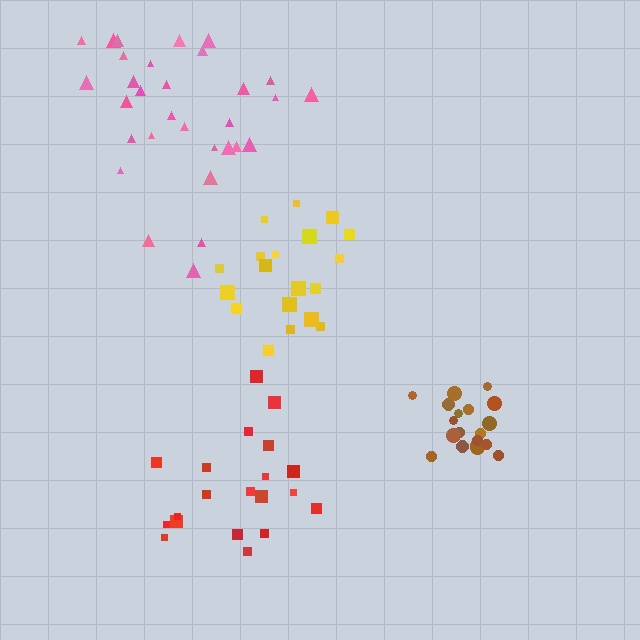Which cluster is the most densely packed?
Brown.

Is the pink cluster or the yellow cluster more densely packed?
Yellow.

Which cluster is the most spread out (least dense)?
Pink.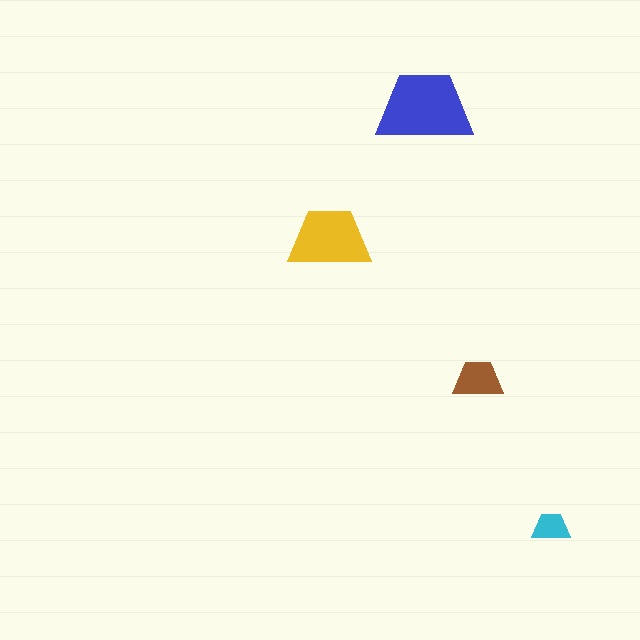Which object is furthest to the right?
The cyan trapezoid is rightmost.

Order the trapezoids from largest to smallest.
the blue one, the yellow one, the brown one, the cyan one.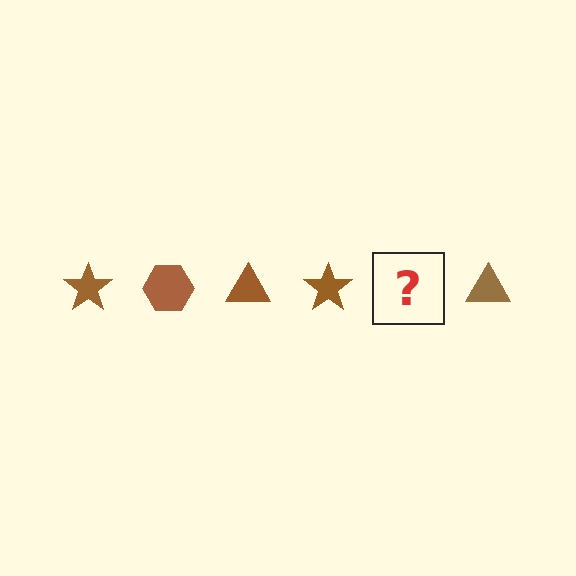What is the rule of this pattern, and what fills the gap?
The rule is that the pattern cycles through star, hexagon, triangle shapes in brown. The gap should be filled with a brown hexagon.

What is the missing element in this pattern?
The missing element is a brown hexagon.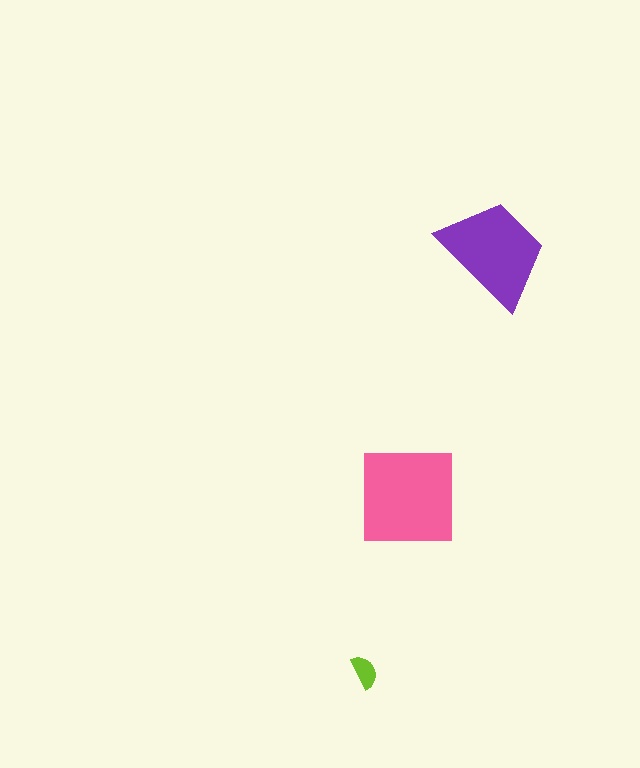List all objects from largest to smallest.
The pink square, the purple trapezoid, the lime semicircle.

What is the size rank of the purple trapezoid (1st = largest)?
2nd.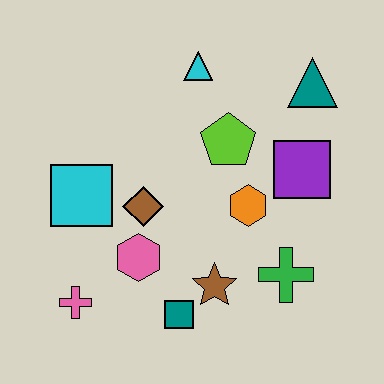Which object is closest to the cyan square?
The brown diamond is closest to the cyan square.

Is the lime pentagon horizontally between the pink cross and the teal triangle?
Yes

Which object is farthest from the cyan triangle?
The pink cross is farthest from the cyan triangle.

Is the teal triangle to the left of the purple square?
No